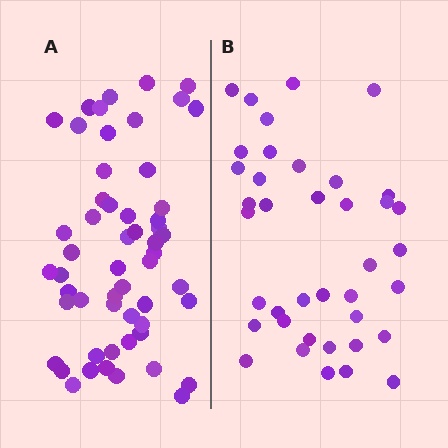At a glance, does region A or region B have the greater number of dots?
Region A (the left region) has more dots.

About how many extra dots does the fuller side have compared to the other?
Region A has approximately 15 more dots than region B.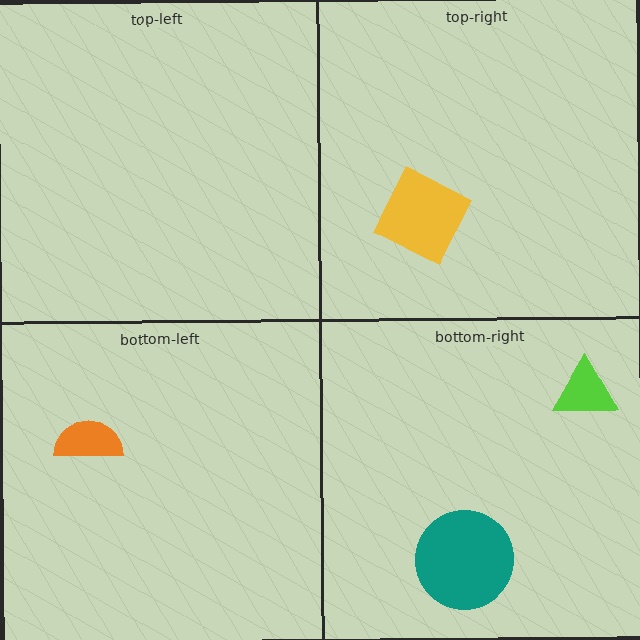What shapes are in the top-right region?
The yellow diamond.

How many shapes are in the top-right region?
1.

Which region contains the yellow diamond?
The top-right region.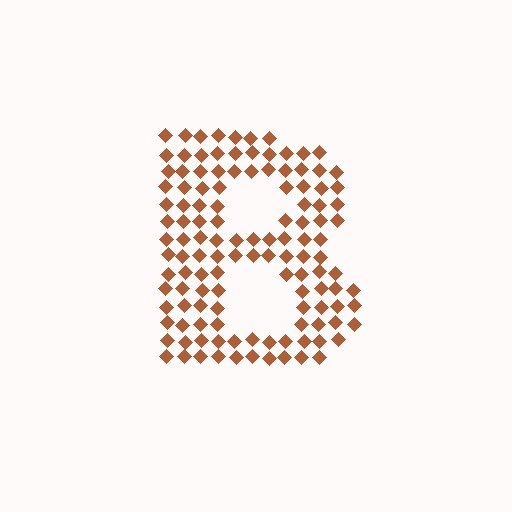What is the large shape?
The large shape is the letter B.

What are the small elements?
The small elements are diamonds.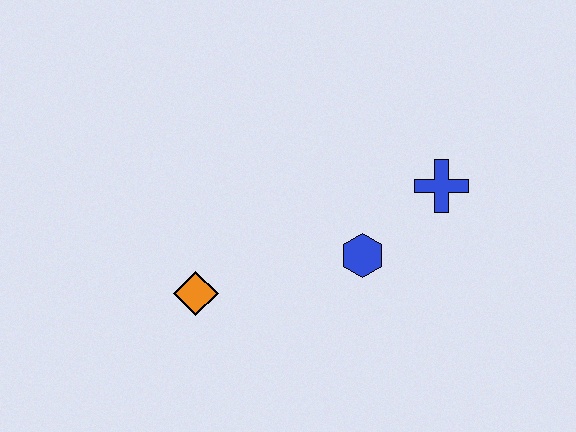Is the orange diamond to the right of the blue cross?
No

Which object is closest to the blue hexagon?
The blue cross is closest to the blue hexagon.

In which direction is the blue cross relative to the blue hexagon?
The blue cross is to the right of the blue hexagon.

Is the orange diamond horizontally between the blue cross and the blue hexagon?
No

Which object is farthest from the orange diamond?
The blue cross is farthest from the orange diamond.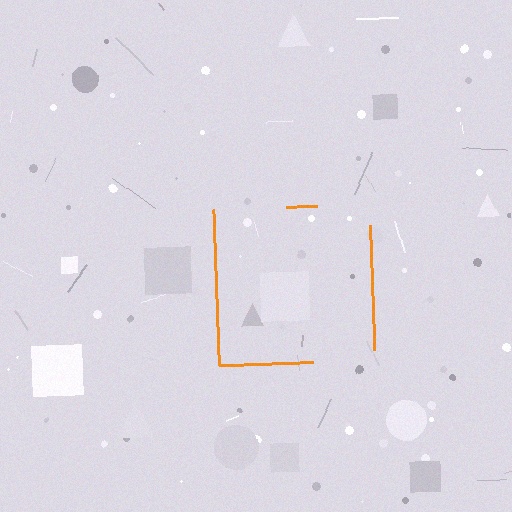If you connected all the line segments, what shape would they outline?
They would outline a square.